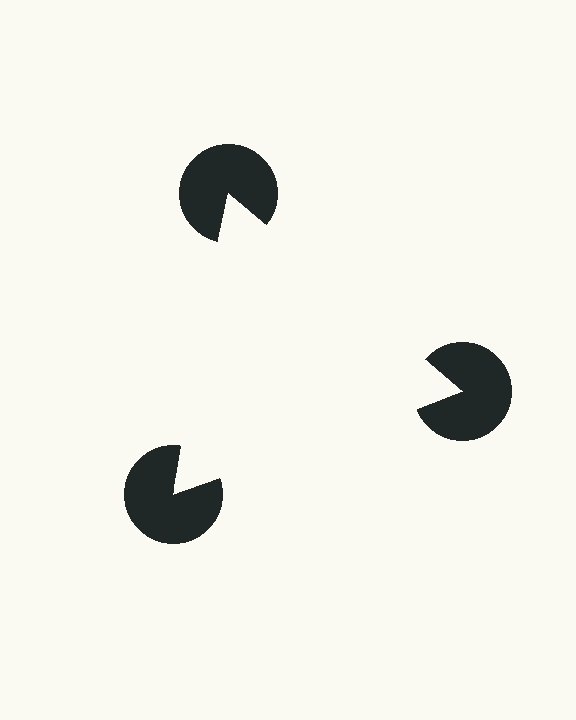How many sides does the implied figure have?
3 sides.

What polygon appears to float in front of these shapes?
An illusory triangle — its edges are inferred from the aligned wedge cuts in the pac-man discs, not physically drawn.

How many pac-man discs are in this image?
There are 3 — one at each vertex of the illusory triangle.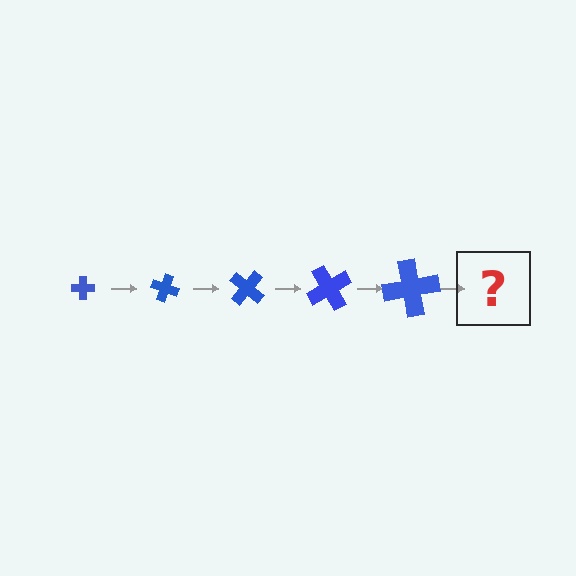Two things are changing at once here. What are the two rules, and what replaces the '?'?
The two rules are that the cross grows larger each step and it rotates 20 degrees each step. The '?' should be a cross, larger than the previous one and rotated 100 degrees from the start.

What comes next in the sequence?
The next element should be a cross, larger than the previous one and rotated 100 degrees from the start.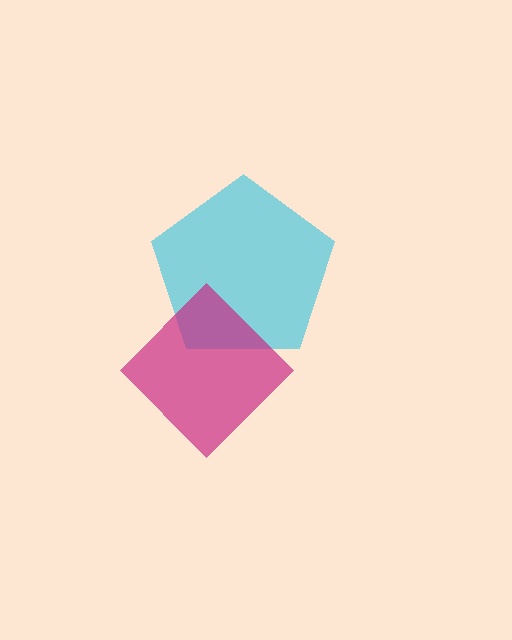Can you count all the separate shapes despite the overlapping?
Yes, there are 2 separate shapes.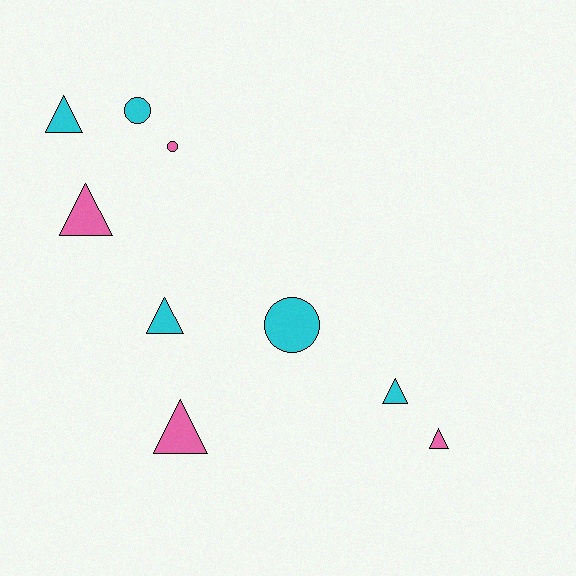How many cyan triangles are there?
There are 3 cyan triangles.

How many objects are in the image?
There are 9 objects.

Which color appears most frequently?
Cyan, with 5 objects.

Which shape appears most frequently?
Triangle, with 6 objects.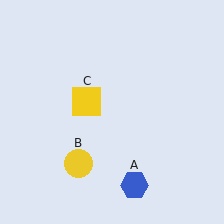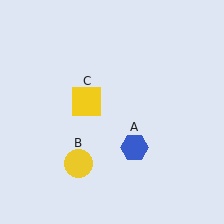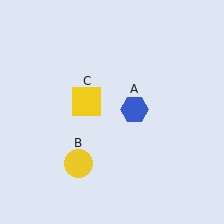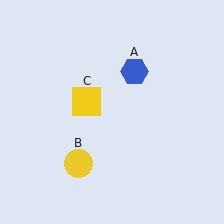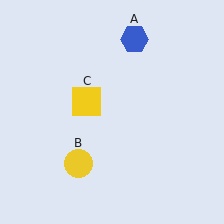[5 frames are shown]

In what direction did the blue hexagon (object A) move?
The blue hexagon (object A) moved up.